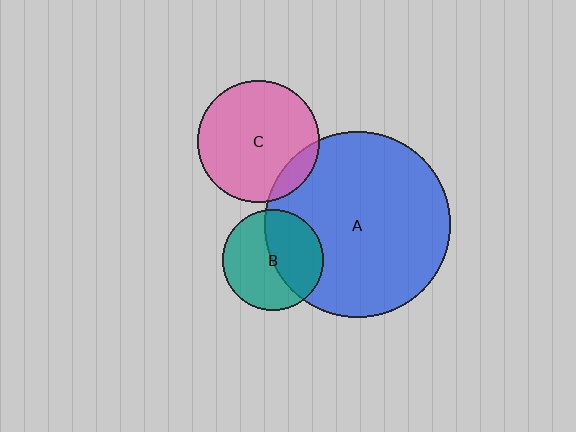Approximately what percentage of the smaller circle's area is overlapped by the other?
Approximately 10%.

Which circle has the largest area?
Circle A (blue).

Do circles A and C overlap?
Yes.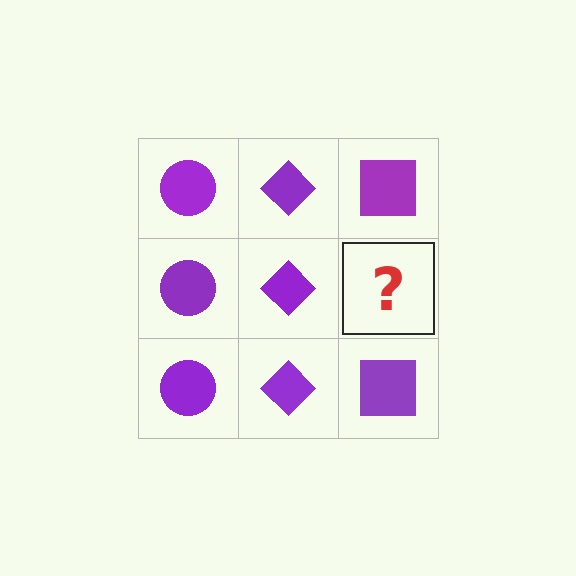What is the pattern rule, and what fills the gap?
The rule is that each column has a consistent shape. The gap should be filled with a purple square.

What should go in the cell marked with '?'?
The missing cell should contain a purple square.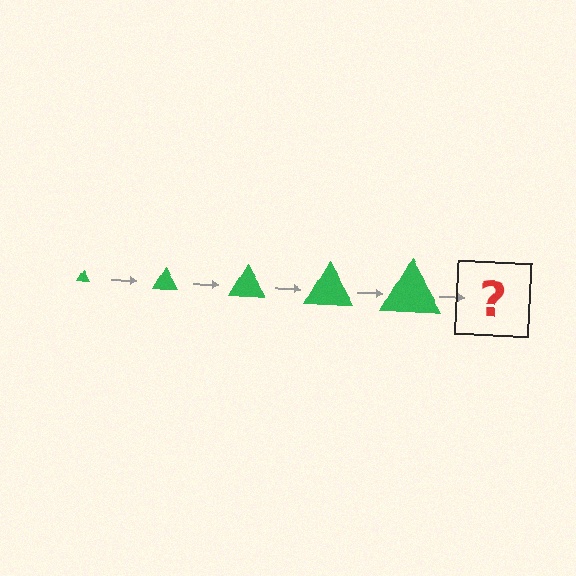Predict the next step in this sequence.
The next step is a green triangle, larger than the previous one.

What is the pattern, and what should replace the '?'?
The pattern is that the triangle gets progressively larger each step. The '?' should be a green triangle, larger than the previous one.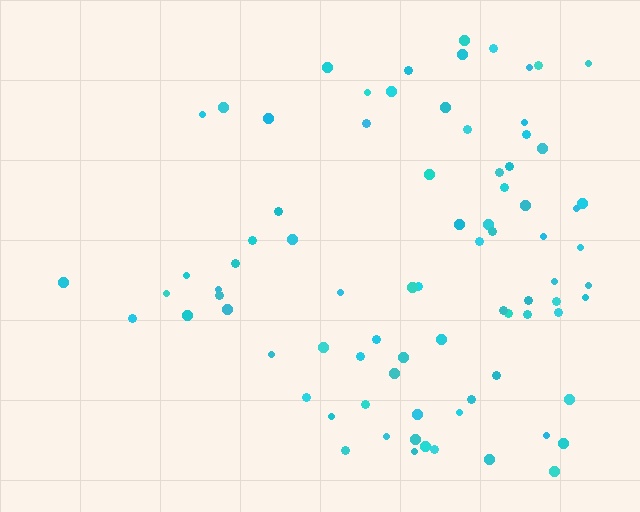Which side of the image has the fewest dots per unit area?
The left.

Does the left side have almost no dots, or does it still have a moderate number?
Still a moderate number, just noticeably fewer than the right.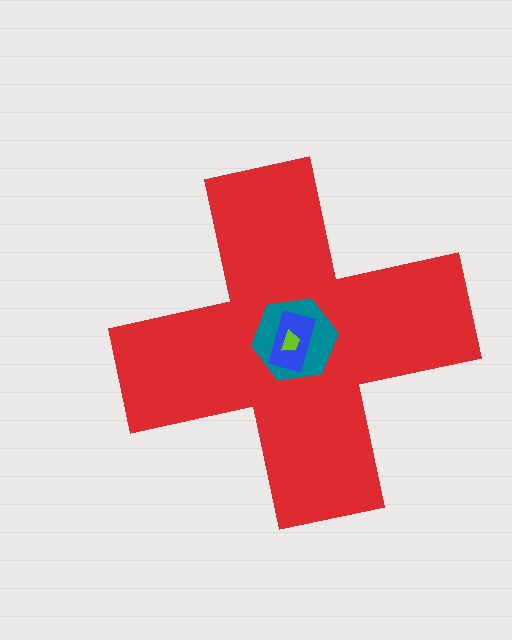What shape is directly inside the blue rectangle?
The lime trapezoid.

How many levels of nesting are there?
4.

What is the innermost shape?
The lime trapezoid.